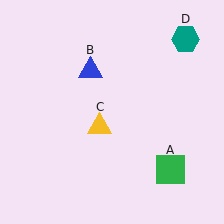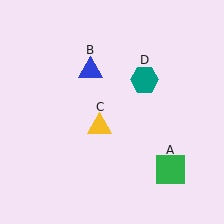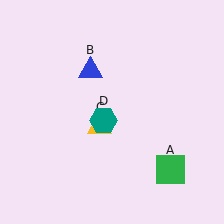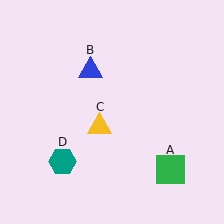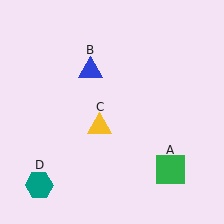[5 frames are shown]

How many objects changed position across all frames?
1 object changed position: teal hexagon (object D).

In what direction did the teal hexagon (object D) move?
The teal hexagon (object D) moved down and to the left.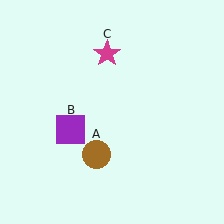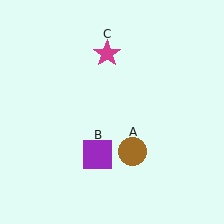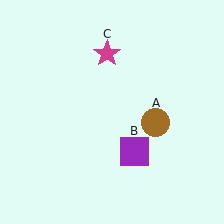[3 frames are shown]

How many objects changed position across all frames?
2 objects changed position: brown circle (object A), purple square (object B).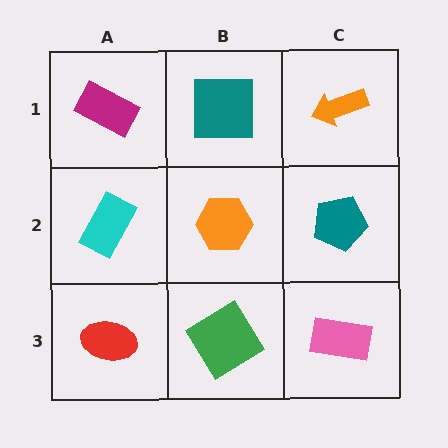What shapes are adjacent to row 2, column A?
A magenta rectangle (row 1, column A), a red ellipse (row 3, column A), an orange hexagon (row 2, column B).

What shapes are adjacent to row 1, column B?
An orange hexagon (row 2, column B), a magenta rectangle (row 1, column A), an orange arrow (row 1, column C).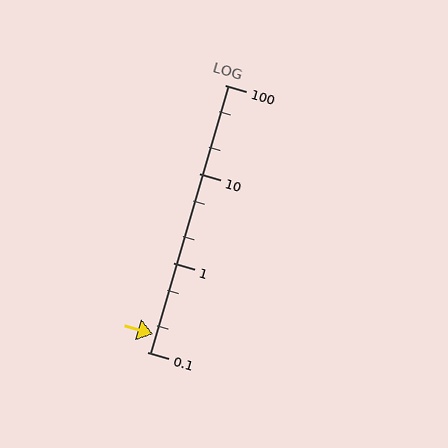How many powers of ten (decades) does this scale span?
The scale spans 3 decades, from 0.1 to 100.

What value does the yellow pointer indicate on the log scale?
The pointer indicates approximately 0.16.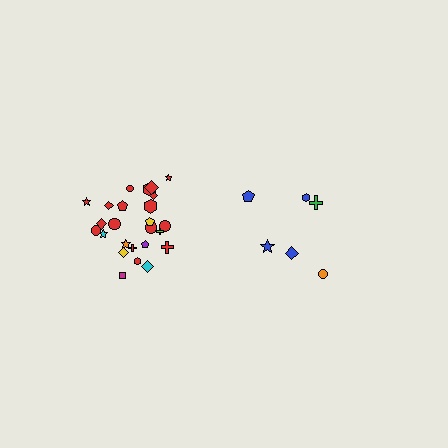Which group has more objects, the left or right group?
The left group.